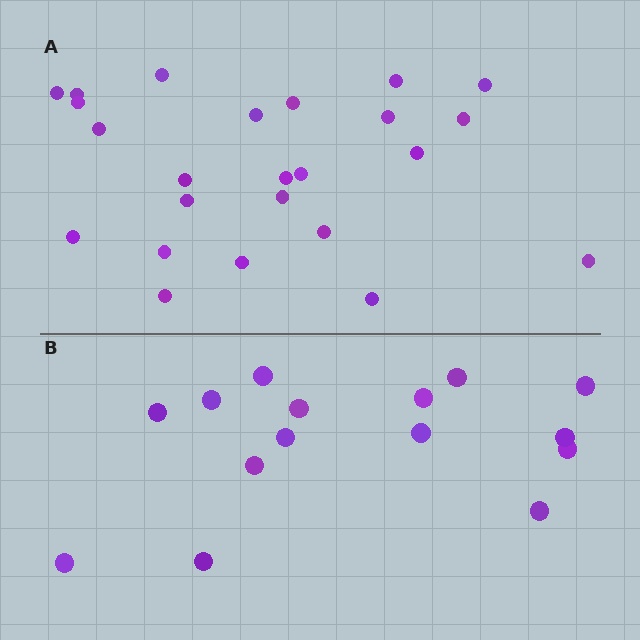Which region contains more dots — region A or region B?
Region A (the top region) has more dots.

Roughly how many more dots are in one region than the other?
Region A has roughly 8 or so more dots than region B.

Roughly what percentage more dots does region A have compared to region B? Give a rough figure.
About 60% more.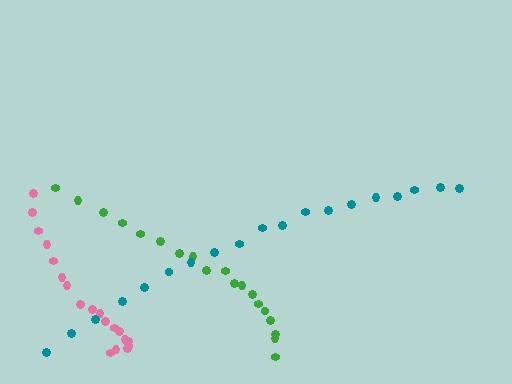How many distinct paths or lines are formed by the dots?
There are 3 distinct paths.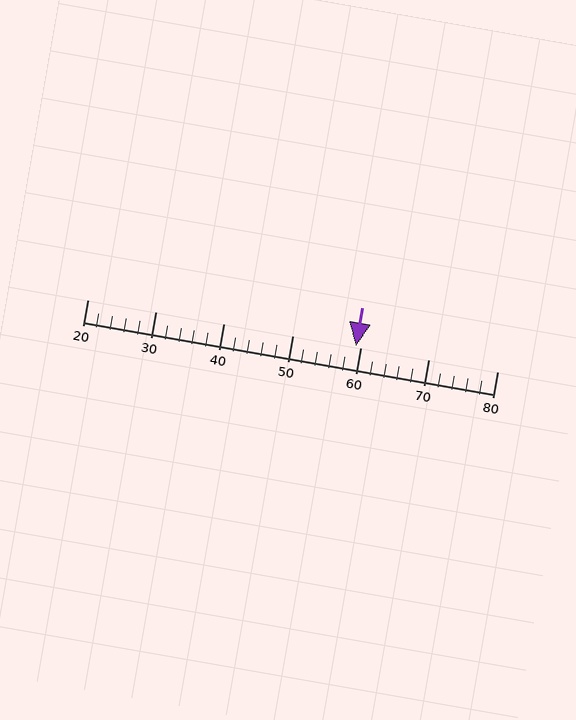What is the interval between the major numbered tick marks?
The major tick marks are spaced 10 units apart.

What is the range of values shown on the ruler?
The ruler shows values from 20 to 80.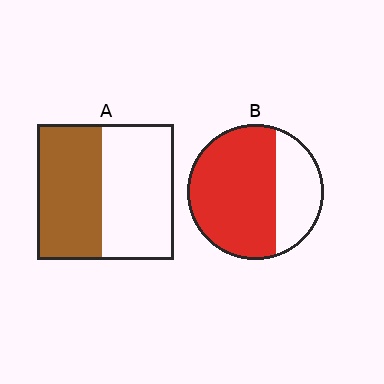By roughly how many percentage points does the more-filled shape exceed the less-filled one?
By roughly 20 percentage points (B over A).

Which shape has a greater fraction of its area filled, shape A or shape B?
Shape B.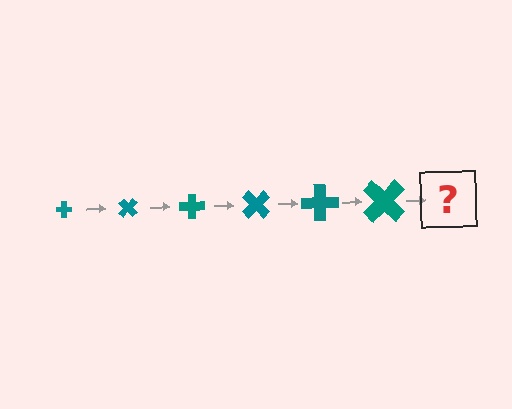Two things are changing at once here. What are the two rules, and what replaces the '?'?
The two rules are that the cross grows larger each step and it rotates 45 degrees each step. The '?' should be a cross, larger than the previous one and rotated 270 degrees from the start.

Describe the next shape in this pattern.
It should be a cross, larger than the previous one and rotated 270 degrees from the start.